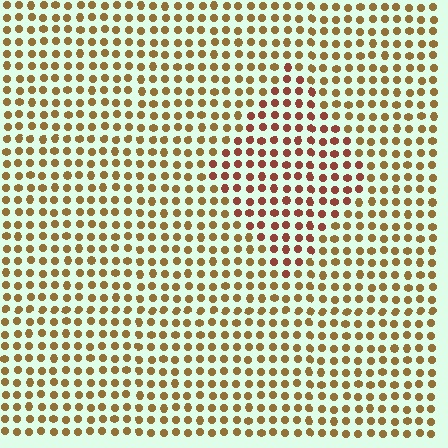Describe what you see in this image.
The image is filled with small brown elements in a uniform arrangement. A diamond-shaped region is visible where the elements are tinted to a slightly different hue, forming a subtle color boundary.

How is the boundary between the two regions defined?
The boundary is defined purely by a slight shift in hue (about 32 degrees). Spacing, size, and orientation are identical on both sides.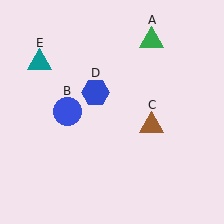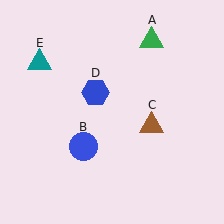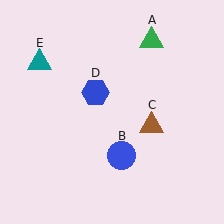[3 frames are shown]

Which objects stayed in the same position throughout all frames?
Green triangle (object A) and brown triangle (object C) and blue hexagon (object D) and teal triangle (object E) remained stationary.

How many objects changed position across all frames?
1 object changed position: blue circle (object B).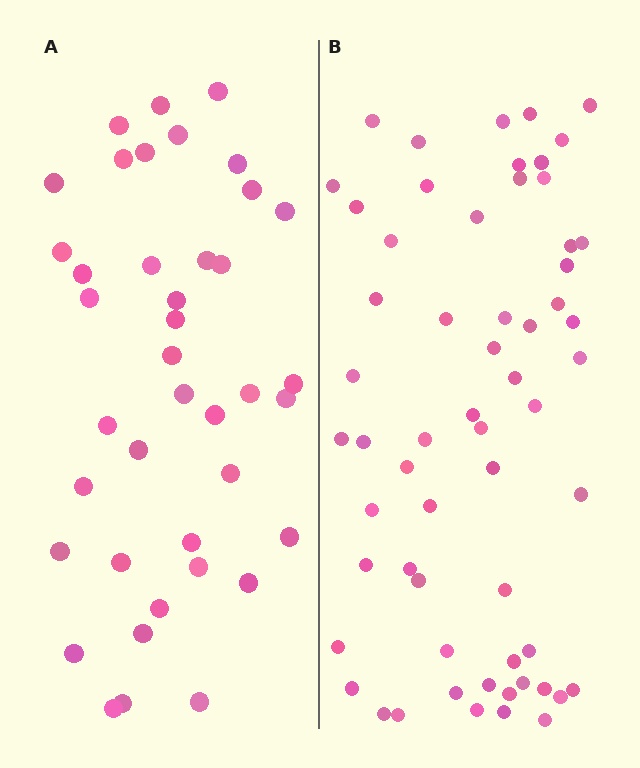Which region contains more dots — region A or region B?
Region B (the right region) has more dots.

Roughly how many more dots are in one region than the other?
Region B has approximately 20 more dots than region A.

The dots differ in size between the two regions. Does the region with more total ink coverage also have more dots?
No. Region A has more total ink coverage because its dots are larger, but region B actually contains more individual dots. Total area can be misleading — the number of items is what matters here.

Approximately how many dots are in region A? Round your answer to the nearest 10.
About 40 dots.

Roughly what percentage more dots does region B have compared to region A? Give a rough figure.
About 50% more.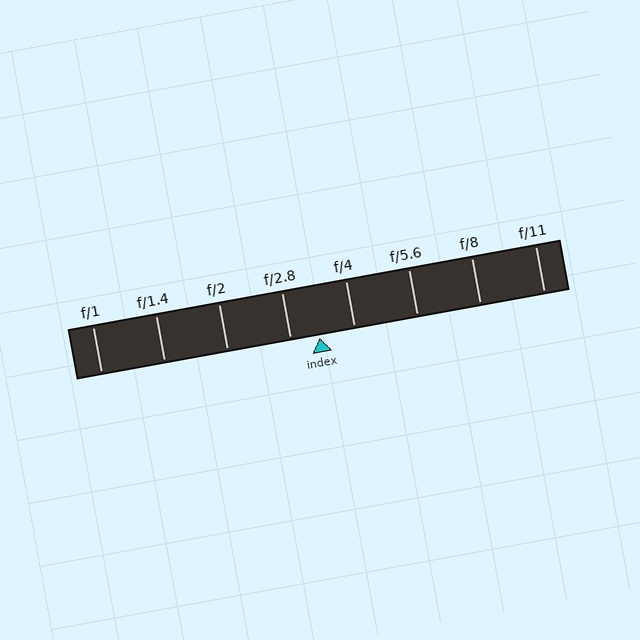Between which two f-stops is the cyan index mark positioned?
The index mark is between f/2.8 and f/4.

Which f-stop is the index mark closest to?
The index mark is closest to f/2.8.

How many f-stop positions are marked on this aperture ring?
There are 8 f-stop positions marked.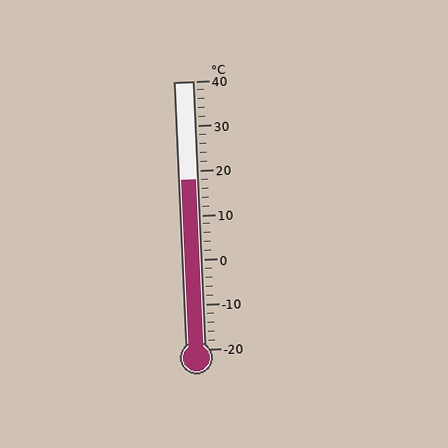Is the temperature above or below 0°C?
The temperature is above 0°C.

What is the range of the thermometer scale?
The thermometer scale ranges from -20°C to 40°C.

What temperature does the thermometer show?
The thermometer shows approximately 18°C.